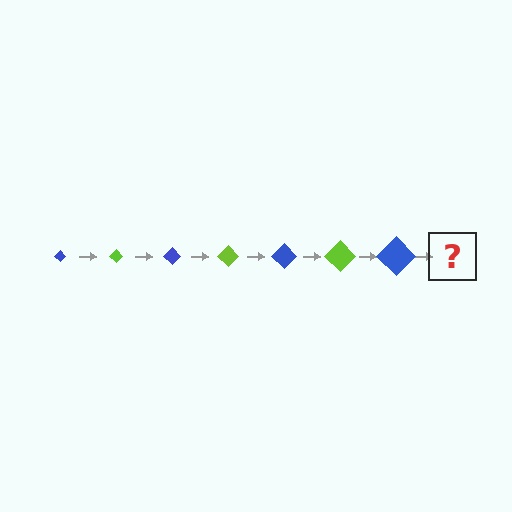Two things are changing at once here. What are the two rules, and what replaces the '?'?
The two rules are that the diamond grows larger each step and the color cycles through blue and lime. The '?' should be a lime diamond, larger than the previous one.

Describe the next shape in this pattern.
It should be a lime diamond, larger than the previous one.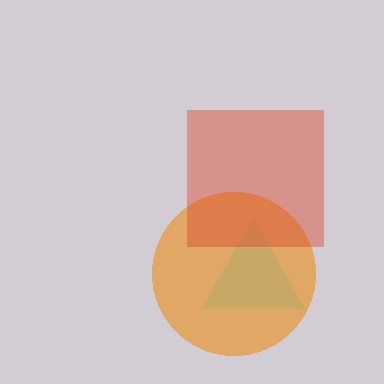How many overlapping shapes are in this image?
There are 3 overlapping shapes in the image.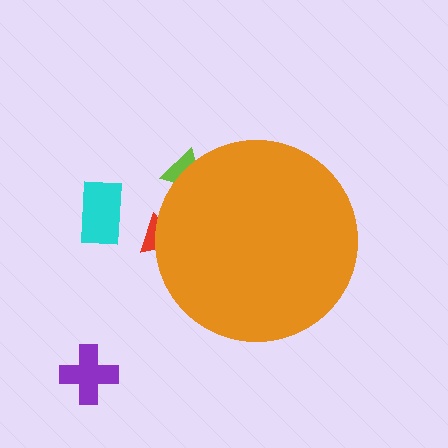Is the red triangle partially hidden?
Yes, the red triangle is partially hidden behind the orange circle.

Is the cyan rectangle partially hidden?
No, the cyan rectangle is fully visible.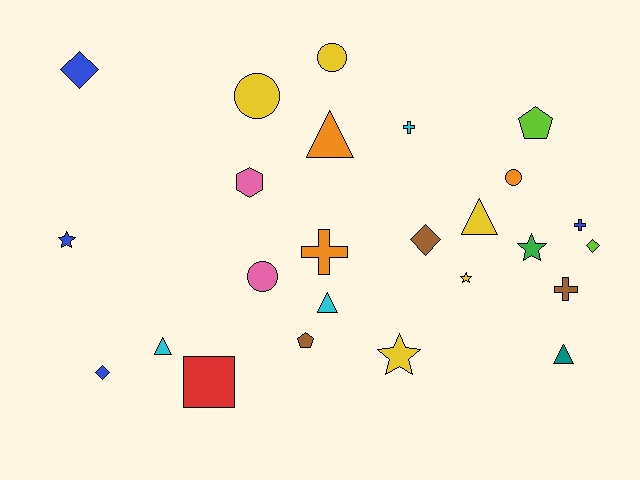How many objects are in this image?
There are 25 objects.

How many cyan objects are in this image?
There are 3 cyan objects.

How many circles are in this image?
There are 4 circles.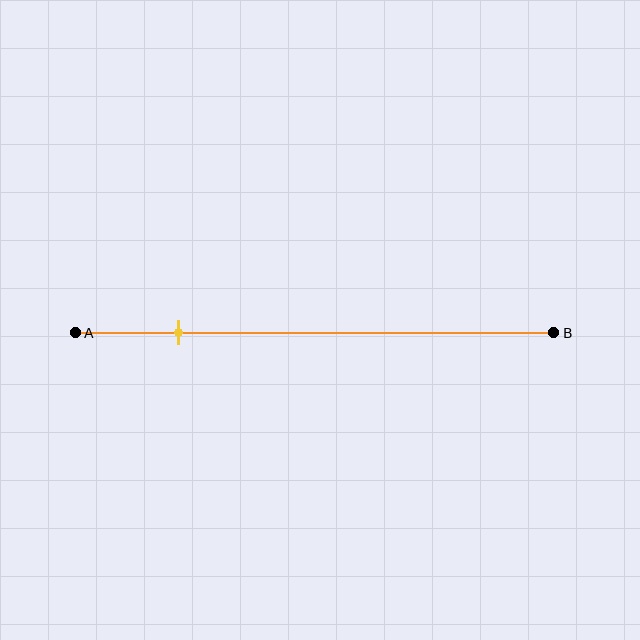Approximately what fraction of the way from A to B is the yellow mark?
The yellow mark is approximately 20% of the way from A to B.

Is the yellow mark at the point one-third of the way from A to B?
No, the mark is at about 20% from A, not at the 33% one-third point.